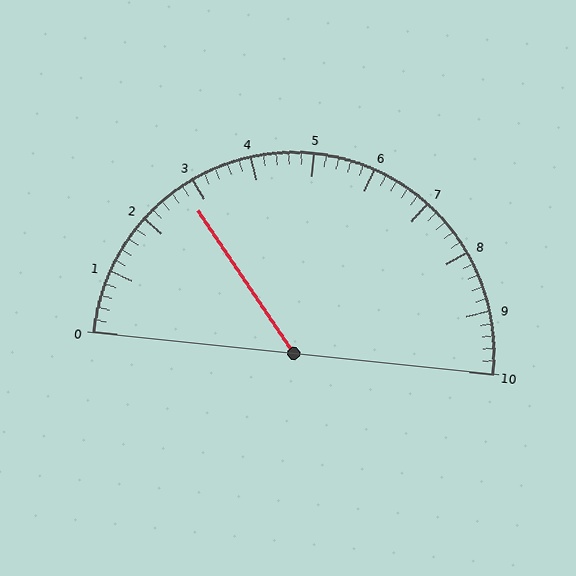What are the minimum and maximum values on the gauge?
The gauge ranges from 0 to 10.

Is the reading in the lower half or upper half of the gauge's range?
The reading is in the lower half of the range (0 to 10).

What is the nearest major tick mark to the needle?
The nearest major tick mark is 3.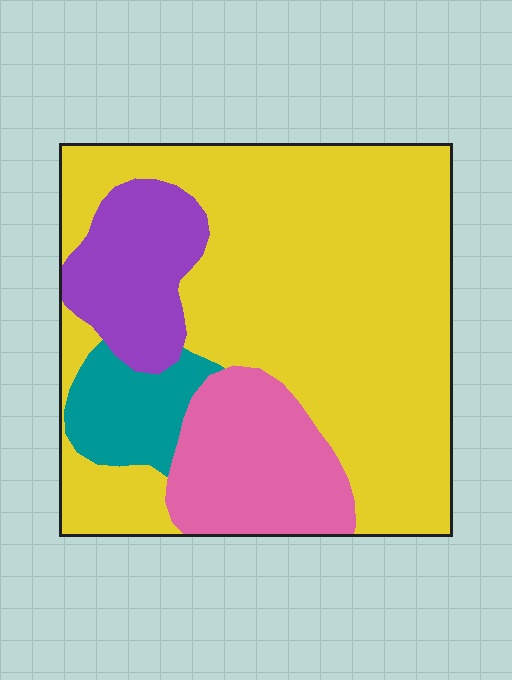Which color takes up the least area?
Teal, at roughly 10%.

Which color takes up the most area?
Yellow, at roughly 65%.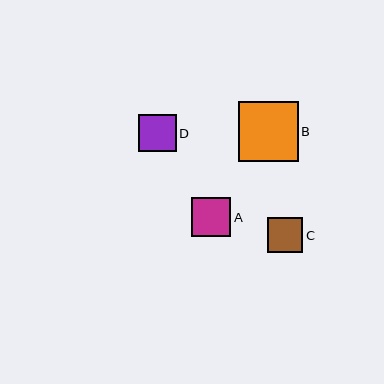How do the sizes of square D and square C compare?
Square D and square C are approximately the same size.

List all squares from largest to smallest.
From largest to smallest: B, A, D, C.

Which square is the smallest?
Square C is the smallest with a size of approximately 35 pixels.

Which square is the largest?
Square B is the largest with a size of approximately 60 pixels.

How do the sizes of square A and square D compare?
Square A and square D are approximately the same size.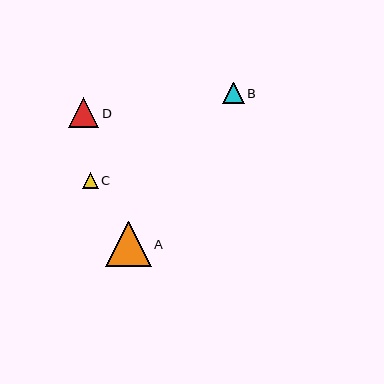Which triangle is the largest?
Triangle A is the largest with a size of approximately 45 pixels.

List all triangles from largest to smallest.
From largest to smallest: A, D, B, C.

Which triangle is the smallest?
Triangle C is the smallest with a size of approximately 16 pixels.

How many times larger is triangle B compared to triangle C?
Triangle B is approximately 1.4 times the size of triangle C.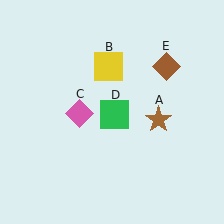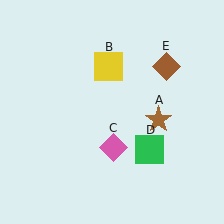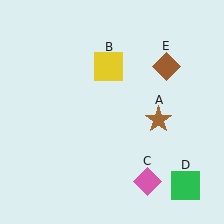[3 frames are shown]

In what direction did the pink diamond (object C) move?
The pink diamond (object C) moved down and to the right.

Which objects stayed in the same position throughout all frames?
Brown star (object A) and yellow square (object B) and brown diamond (object E) remained stationary.